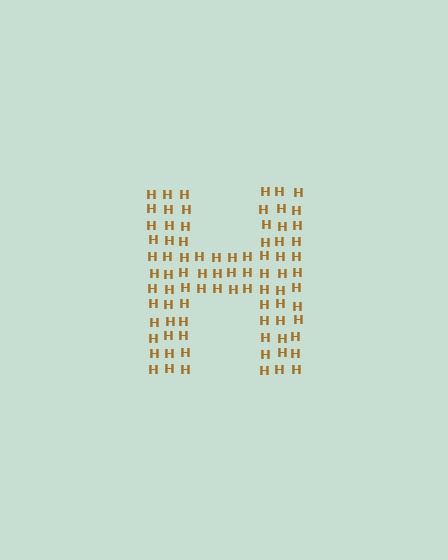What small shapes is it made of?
It is made of small letter H's.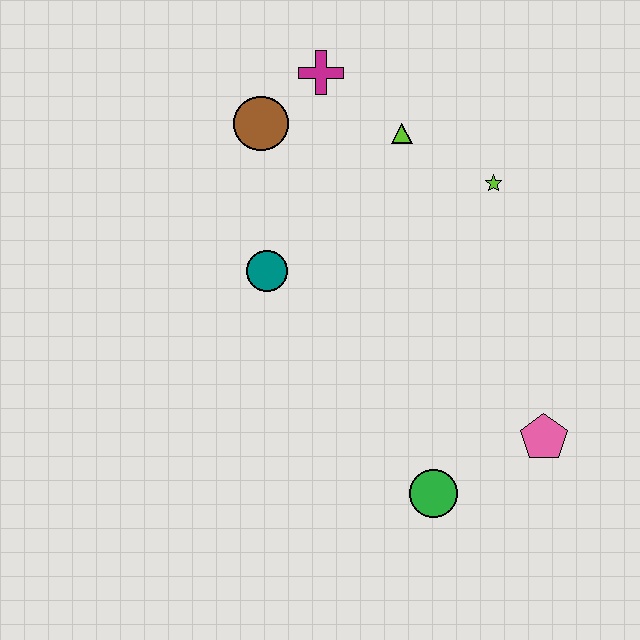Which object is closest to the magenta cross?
The brown circle is closest to the magenta cross.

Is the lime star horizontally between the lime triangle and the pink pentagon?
Yes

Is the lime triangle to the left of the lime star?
Yes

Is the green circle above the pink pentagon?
No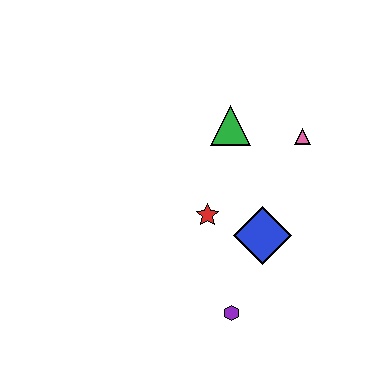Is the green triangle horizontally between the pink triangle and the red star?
Yes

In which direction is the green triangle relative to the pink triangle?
The green triangle is to the left of the pink triangle.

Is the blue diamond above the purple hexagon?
Yes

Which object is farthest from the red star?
The pink triangle is farthest from the red star.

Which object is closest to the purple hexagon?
The blue diamond is closest to the purple hexagon.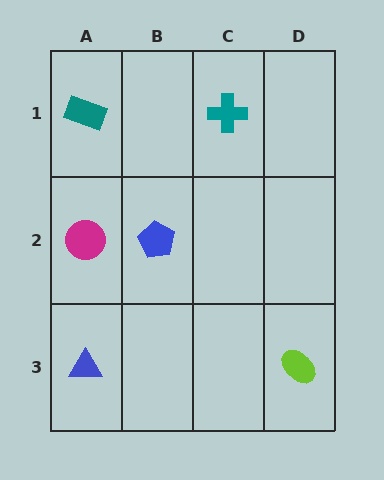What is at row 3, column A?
A blue triangle.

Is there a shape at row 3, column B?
No, that cell is empty.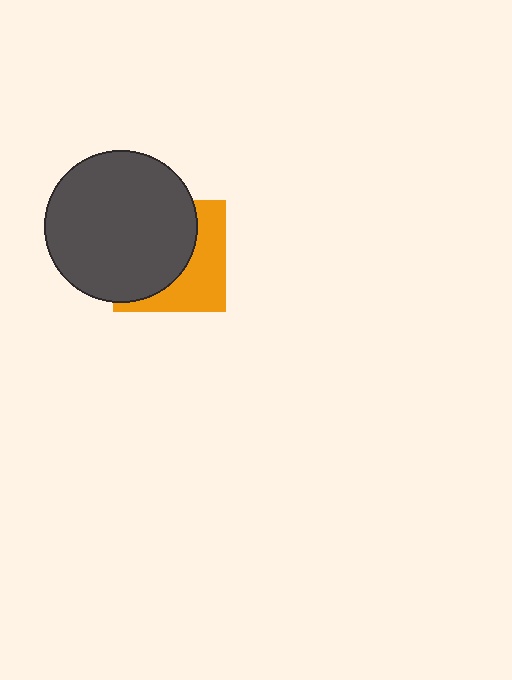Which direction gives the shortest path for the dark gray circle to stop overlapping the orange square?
Moving left gives the shortest separation.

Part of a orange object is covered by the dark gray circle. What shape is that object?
It is a square.